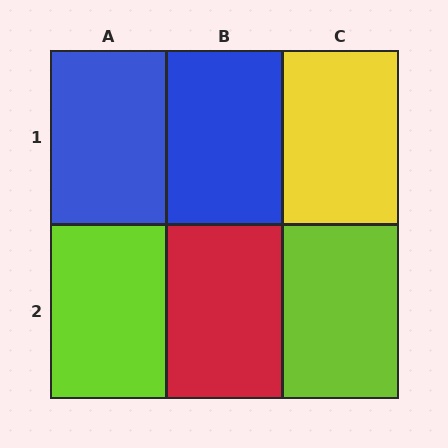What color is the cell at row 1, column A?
Blue.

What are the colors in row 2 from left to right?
Lime, red, lime.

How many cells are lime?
2 cells are lime.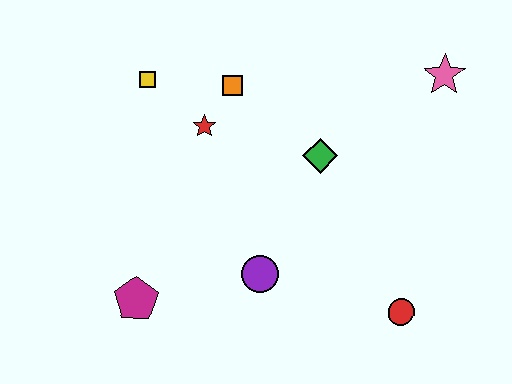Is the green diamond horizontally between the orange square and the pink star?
Yes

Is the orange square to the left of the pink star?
Yes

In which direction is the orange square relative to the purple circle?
The orange square is above the purple circle.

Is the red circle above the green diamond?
No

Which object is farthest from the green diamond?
The magenta pentagon is farthest from the green diamond.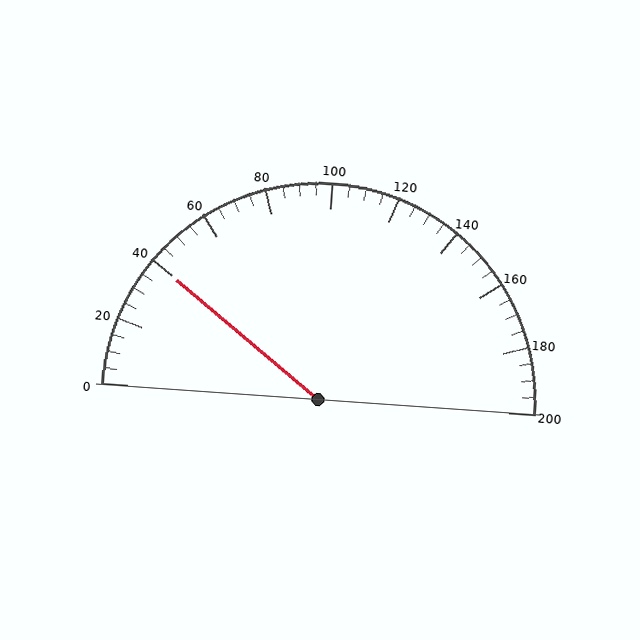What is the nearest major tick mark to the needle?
The nearest major tick mark is 40.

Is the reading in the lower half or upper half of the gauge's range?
The reading is in the lower half of the range (0 to 200).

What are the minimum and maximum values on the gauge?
The gauge ranges from 0 to 200.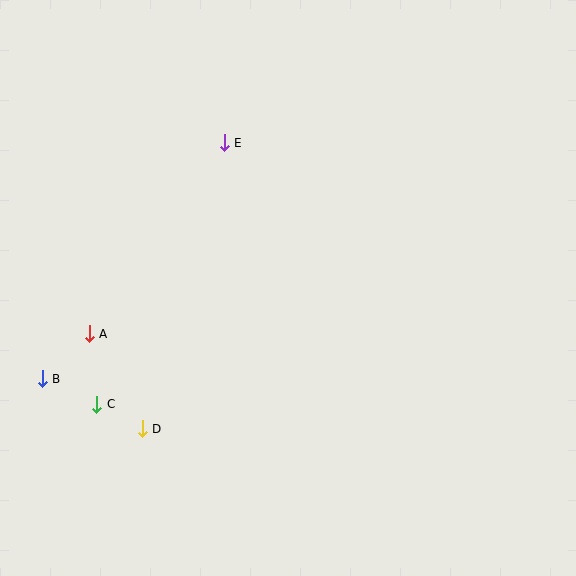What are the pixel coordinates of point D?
Point D is at (142, 429).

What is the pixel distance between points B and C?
The distance between B and C is 60 pixels.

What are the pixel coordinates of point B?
Point B is at (42, 379).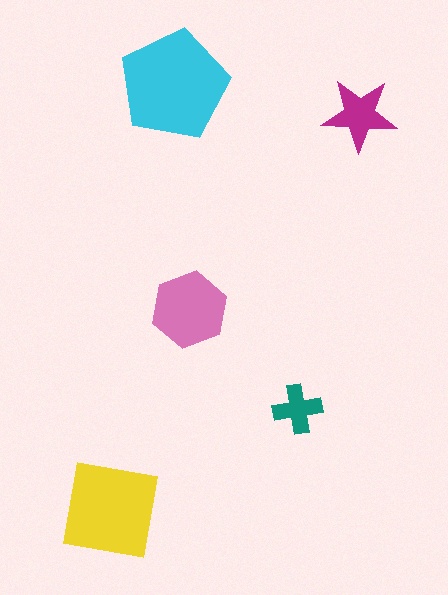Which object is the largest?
The cyan pentagon.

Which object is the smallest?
The teal cross.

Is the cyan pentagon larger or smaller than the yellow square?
Larger.